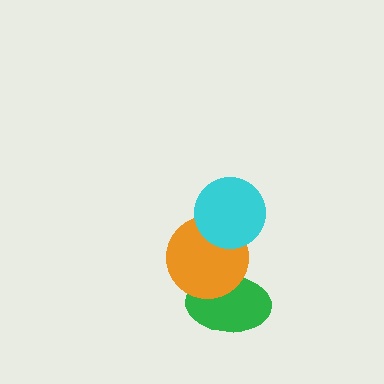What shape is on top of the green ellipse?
The orange circle is on top of the green ellipse.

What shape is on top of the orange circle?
The cyan circle is on top of the orange circle.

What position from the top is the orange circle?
The orange circle is 2nd from the top.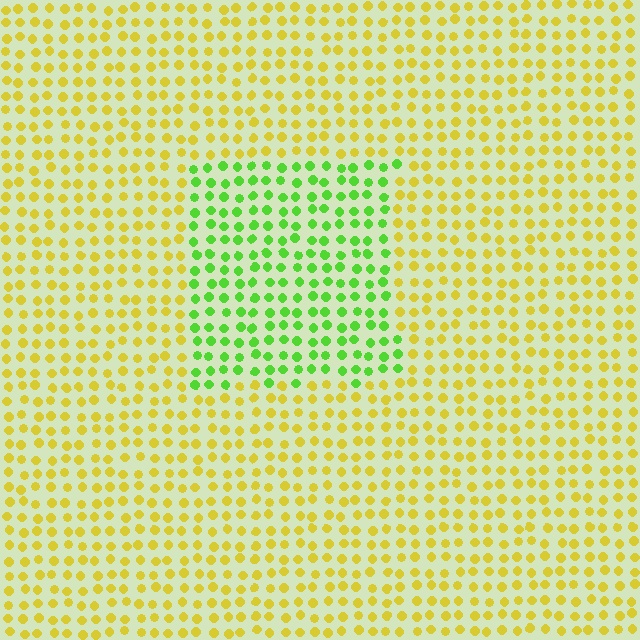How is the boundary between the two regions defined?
The boundary is defined purely by a slight shift in hue (about 53 degrees). Spacing, size, and orientation are identical on both sides.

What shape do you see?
I see a rectangle.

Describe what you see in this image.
The image is filled with small yellow elements in a uniform arrangement. A rectangle-shaped region is visible where the elements are tinted to a slightly different hue, forming a subtle color boundary.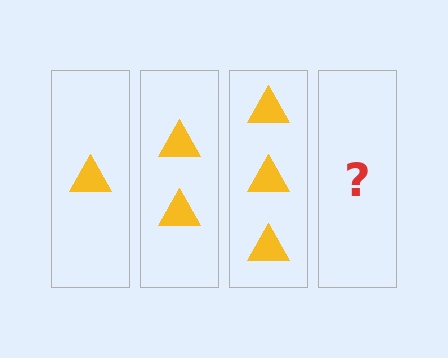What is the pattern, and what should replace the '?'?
The pattern is that each step adds one more triangle. The '?' should be 4 triangles.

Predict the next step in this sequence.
The next step is 4 triangles.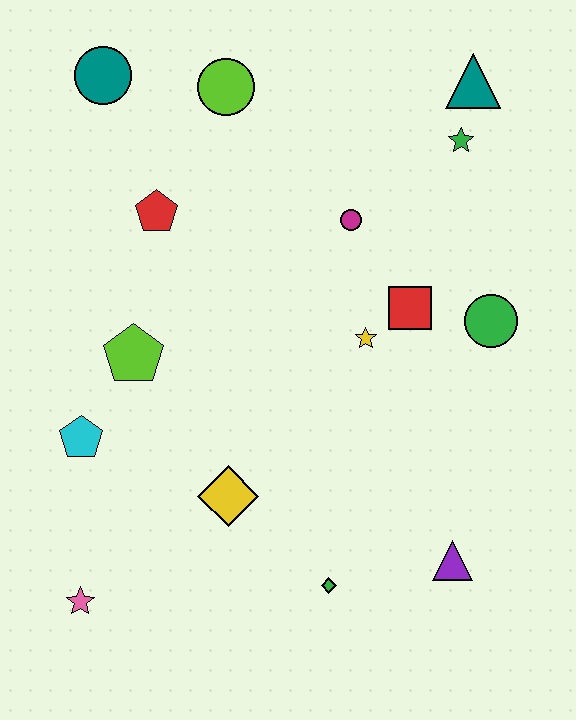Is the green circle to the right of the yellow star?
Yes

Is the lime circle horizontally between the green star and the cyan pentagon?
Yes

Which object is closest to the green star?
The teal triangle is closest to the green star.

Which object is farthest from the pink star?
The teal triangle is farthest from the pink star.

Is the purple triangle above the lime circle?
No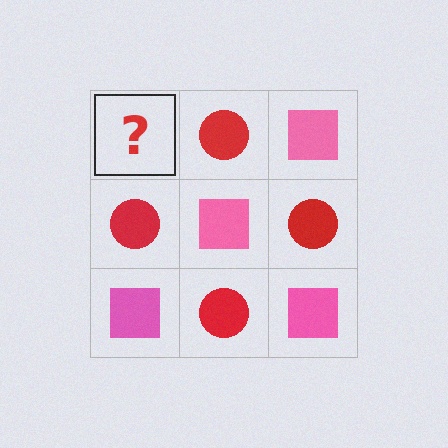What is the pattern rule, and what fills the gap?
The rule is that it alternates pink square and red circle in a checkerboard pattern. The gap should be filled with a pink square.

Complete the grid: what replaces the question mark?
The question mark should be replaced with a pink square.